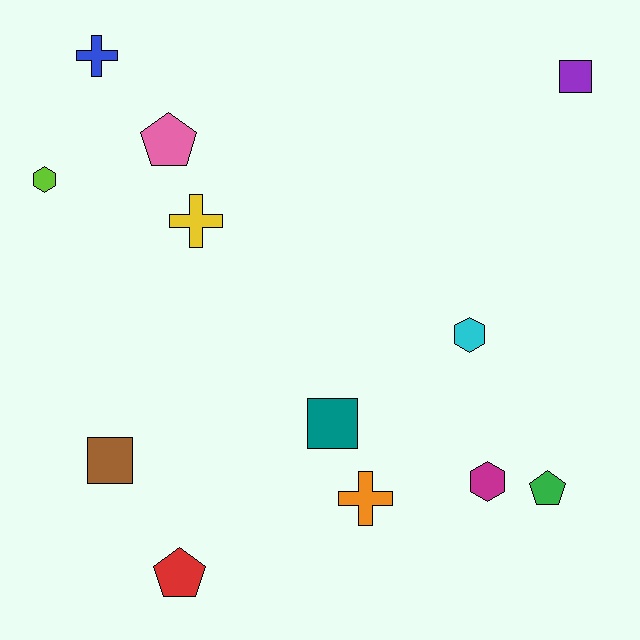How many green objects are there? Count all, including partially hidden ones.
There is 1 green object.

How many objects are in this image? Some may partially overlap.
There are 12 objects.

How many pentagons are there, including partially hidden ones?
There are 3 pentagons.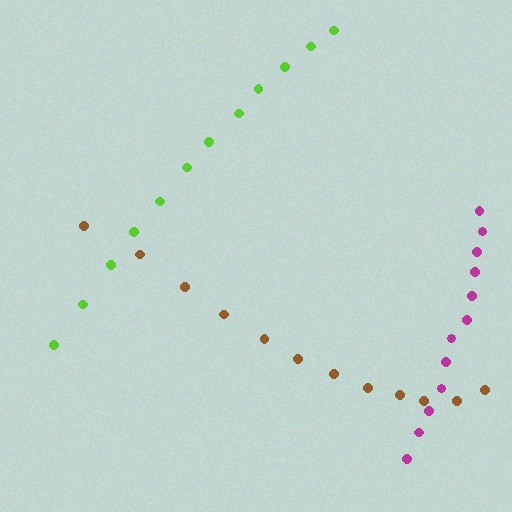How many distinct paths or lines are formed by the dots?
There are 3 distinct paths.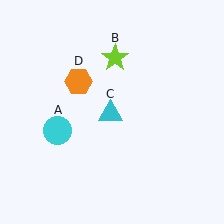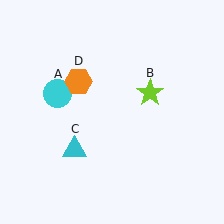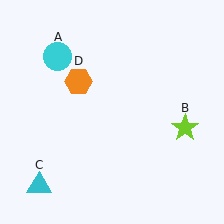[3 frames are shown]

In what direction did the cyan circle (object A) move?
The cyan circle (object A) moved up.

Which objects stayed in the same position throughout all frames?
Orange hexagon (object D) remained stationary.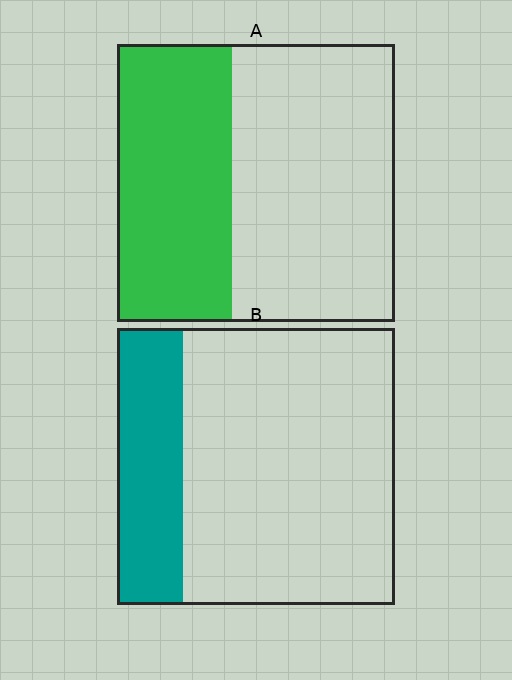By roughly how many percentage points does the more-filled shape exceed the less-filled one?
By roughly 20 percentage points (A over B).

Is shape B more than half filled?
No.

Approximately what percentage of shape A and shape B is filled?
A is approximately 40% and B is approximately 25%.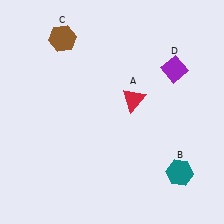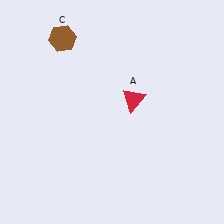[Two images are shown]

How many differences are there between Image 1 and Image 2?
There are 2 differences between the two images.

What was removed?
The teal hexagon (B), the purple diamond (D) were removed in Image 2.